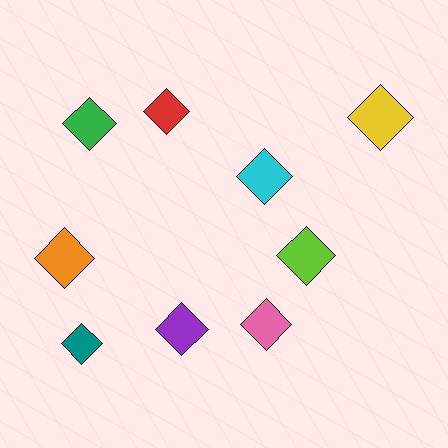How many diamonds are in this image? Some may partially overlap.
There are 9 diamonds.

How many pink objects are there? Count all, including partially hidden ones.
There is 1 pink object.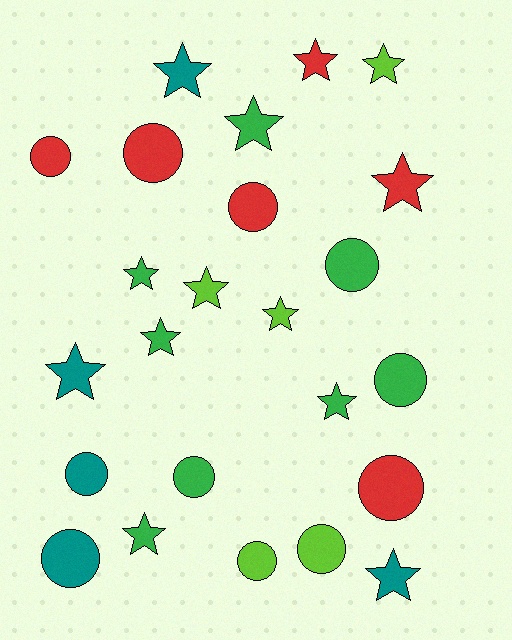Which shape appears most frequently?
Star, with 13 objects.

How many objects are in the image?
There are 24 objects.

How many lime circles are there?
There are 2 lime circles.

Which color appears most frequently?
Green, with 8 objects.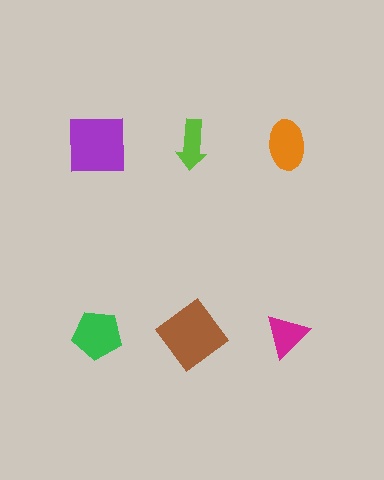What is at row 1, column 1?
A purple square.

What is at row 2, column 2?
A brown diamond.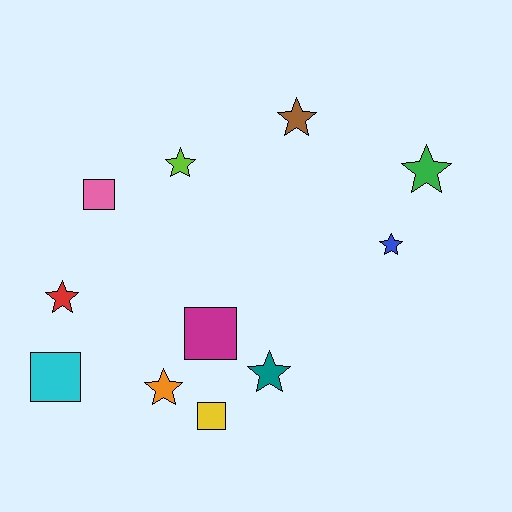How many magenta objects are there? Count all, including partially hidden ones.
There is 1 magenta object.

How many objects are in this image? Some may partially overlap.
There are 11 objects.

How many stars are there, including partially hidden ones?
There are 7 stars.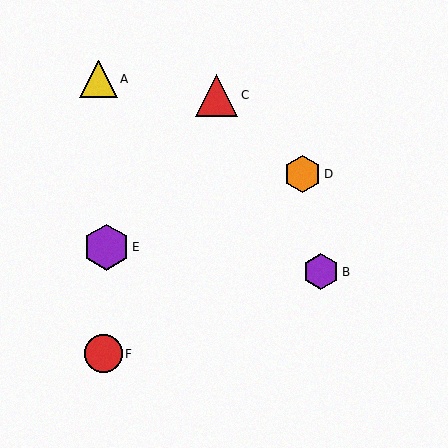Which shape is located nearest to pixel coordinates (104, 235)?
The purple hexagon (labeled E) at (106, 247) is nearest to that location.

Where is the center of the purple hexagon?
The center of the purple hexagon is at (106, 247).